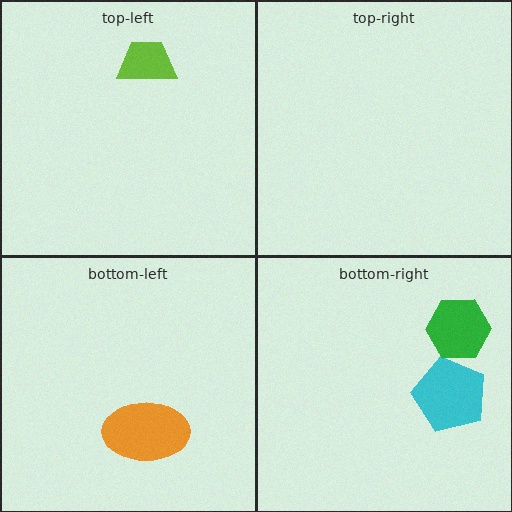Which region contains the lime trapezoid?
The top-left region.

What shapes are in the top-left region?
The lime trapezoid.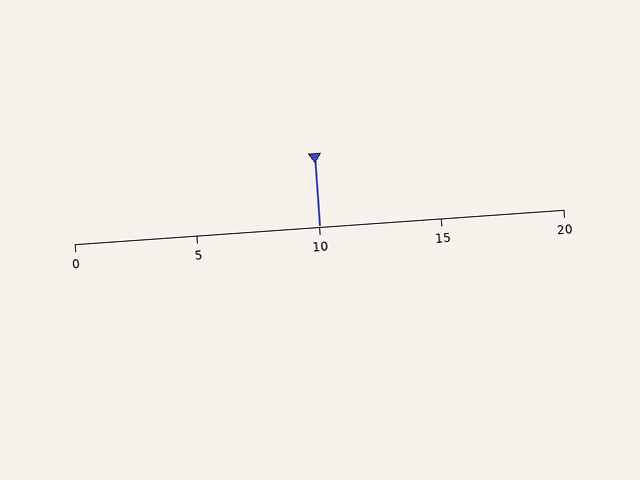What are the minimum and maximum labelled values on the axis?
The axis runs from 0 to 20.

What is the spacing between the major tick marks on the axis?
The major ticks are spaced 5 apart.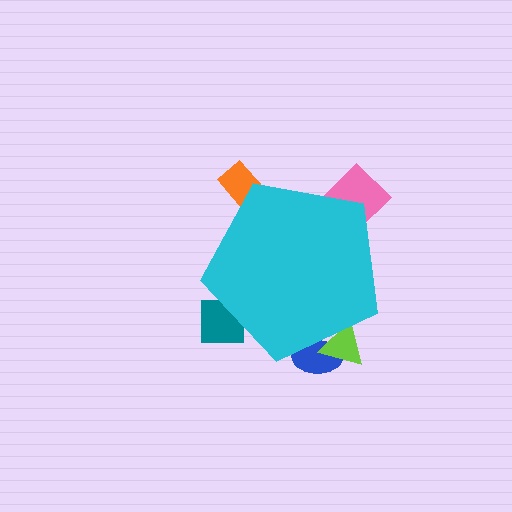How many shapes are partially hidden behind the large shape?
5 shapes are partially hidden.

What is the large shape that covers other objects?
A cyan pentagon.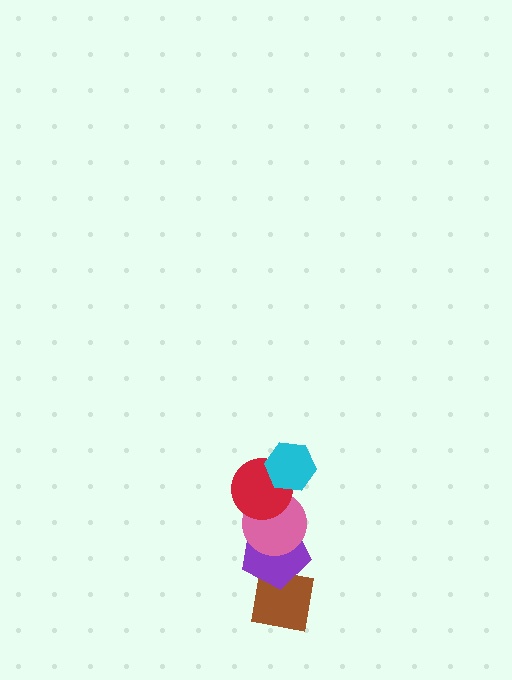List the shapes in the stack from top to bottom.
From top to bottom: the cyan hexagon, the red circle, the pink circle, the purple pentagon, the brown square.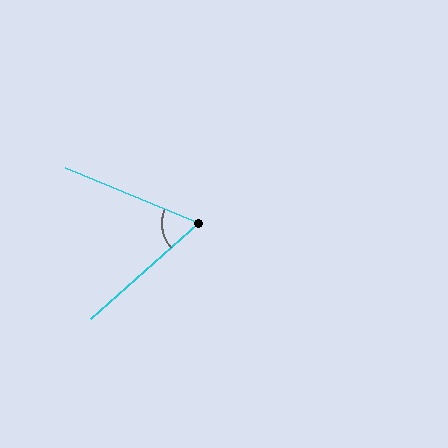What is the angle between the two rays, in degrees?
Approximately 64 degrees.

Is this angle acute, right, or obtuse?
It is acute.